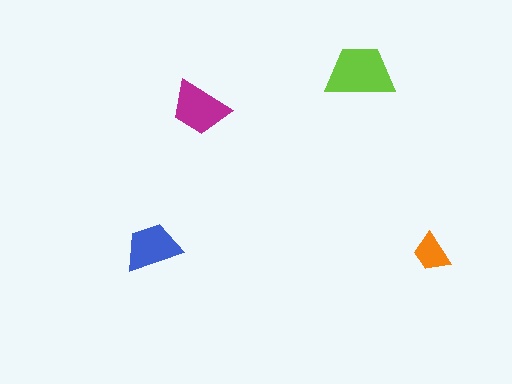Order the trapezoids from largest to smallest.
the lime one, the magenta one, the blue one, the orange one.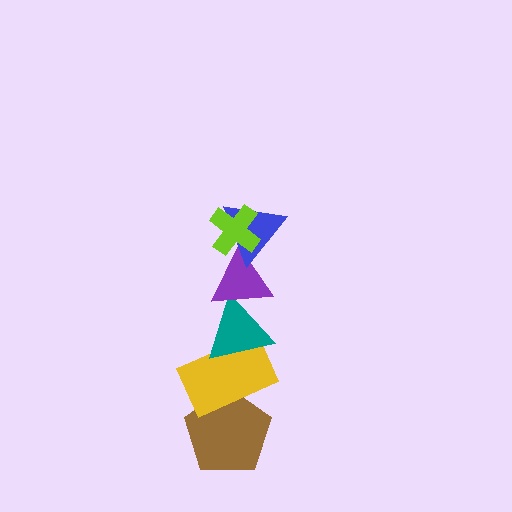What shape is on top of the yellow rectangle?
The teal triangle is on top of the yellow rectangle.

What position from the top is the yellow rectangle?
The yellow rectangle is 5th from the top.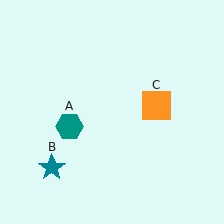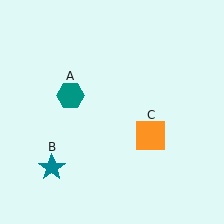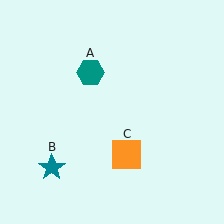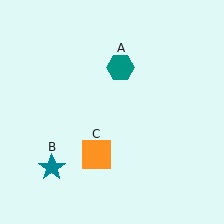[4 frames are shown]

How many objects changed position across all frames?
2 objects changed position: teal hexagon (object A), orange square (object C).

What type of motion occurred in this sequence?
The teal hexagon (object A), orange square (object C) rotated clockwise around the center of the scene.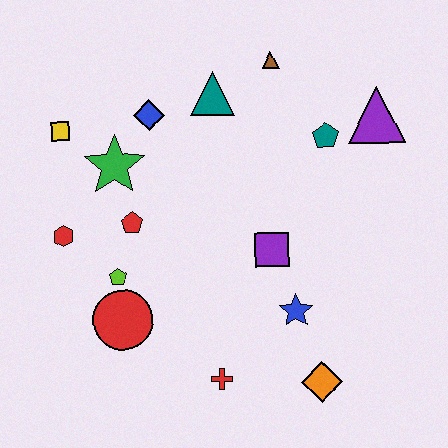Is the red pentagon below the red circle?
No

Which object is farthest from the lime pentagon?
The purple triangle is farthest from the lime pentagon.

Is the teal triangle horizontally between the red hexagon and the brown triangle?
Yes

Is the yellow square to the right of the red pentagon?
No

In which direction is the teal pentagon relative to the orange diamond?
The teal pentagon is above the orange diamond.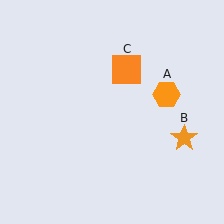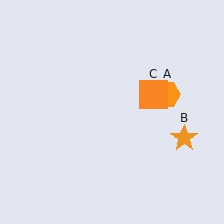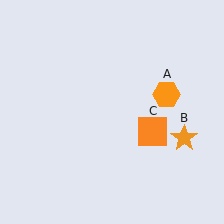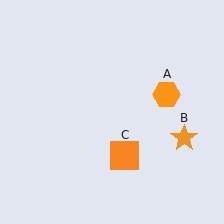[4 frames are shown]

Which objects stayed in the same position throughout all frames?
Orange hexagon (object A) and orange star (object B) remained stationary.